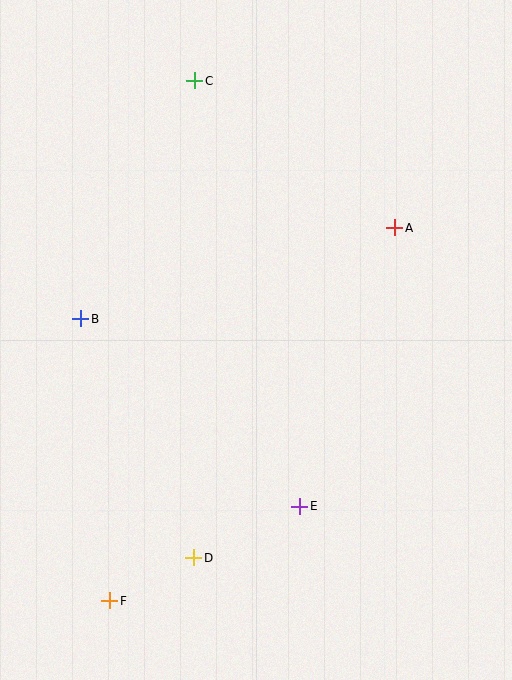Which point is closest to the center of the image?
Point E at (300, 506) is closest to the center.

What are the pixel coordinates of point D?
Point D is at (194, 558).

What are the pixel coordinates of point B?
Point B is at (81, 319).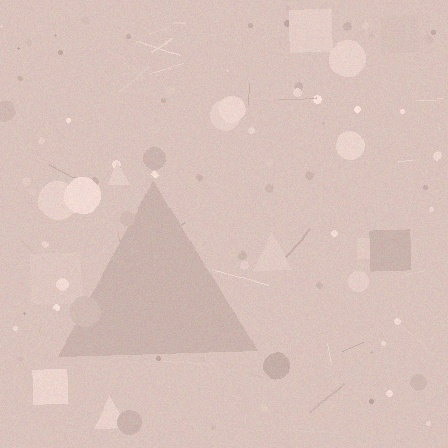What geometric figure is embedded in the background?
A triangle is embedded in the background.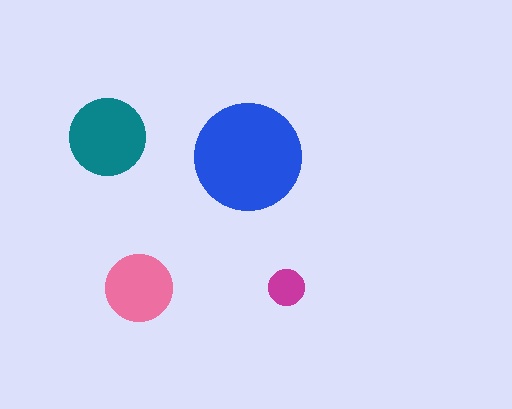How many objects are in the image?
There are 4 objects in the image.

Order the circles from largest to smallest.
the blue one, the teal one, the pink one, the magenta one.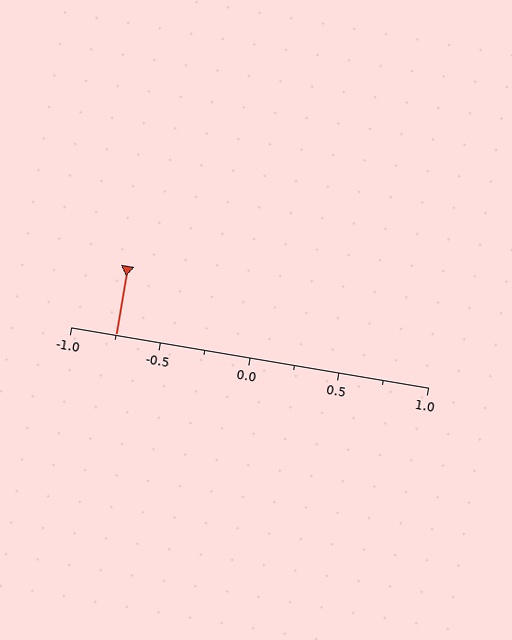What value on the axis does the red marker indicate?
The marker indicates approximately -0.75.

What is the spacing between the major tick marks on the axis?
The major ticks are spaced 0.5 apart.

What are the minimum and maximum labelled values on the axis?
The axis runs from -1.0 to 1.0.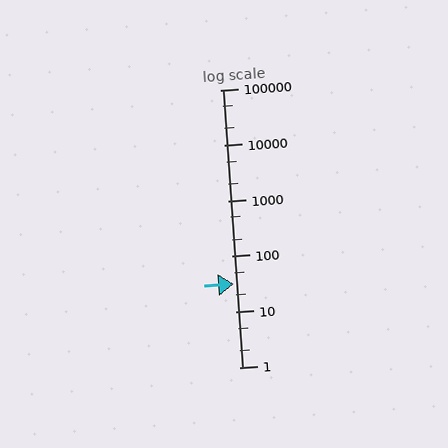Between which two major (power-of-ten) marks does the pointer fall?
The pointer is between 10 and 100.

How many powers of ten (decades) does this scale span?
The scale spans 5 decades, from 1 to 100000.